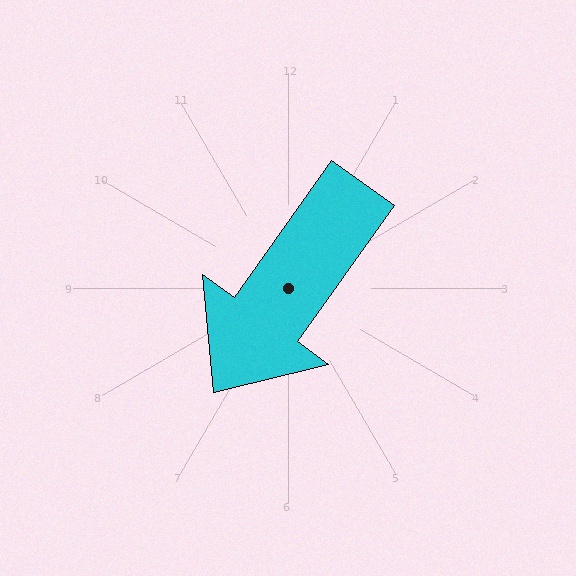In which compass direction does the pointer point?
Southwest.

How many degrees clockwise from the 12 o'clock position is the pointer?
Approximately 216 degrees.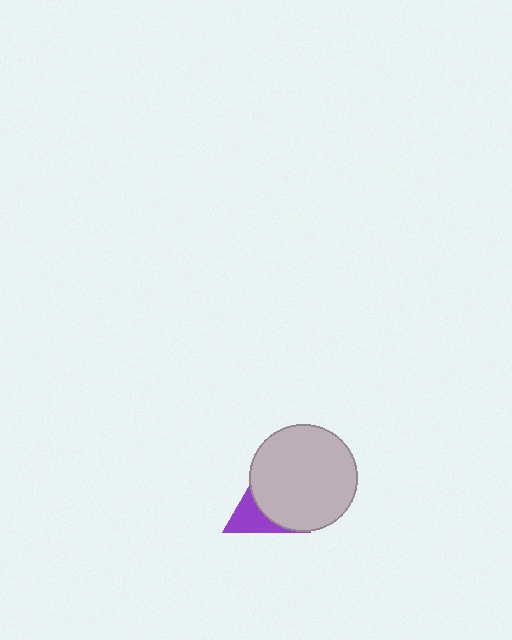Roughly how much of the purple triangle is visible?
A small part of it is visible (roughly 39%).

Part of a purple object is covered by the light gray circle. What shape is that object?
It is a triangle.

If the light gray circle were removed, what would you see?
You would see the complete purple triangle.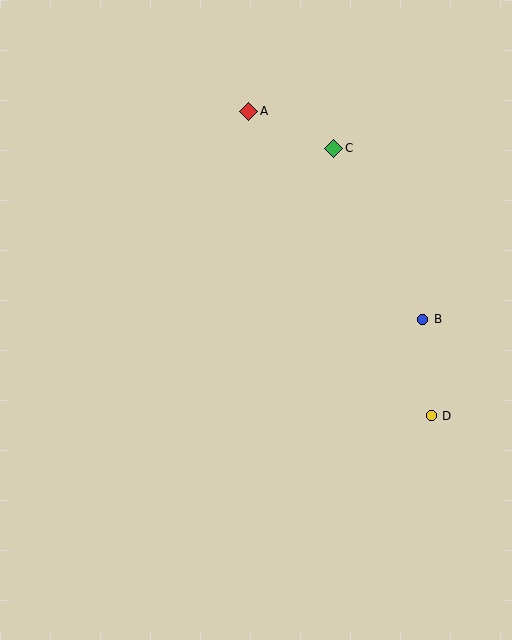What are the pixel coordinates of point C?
Point C is at (334, 148).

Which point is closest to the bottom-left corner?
Point D is closest to the bottom-left corner.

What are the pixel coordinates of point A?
Point A is at (249, 111).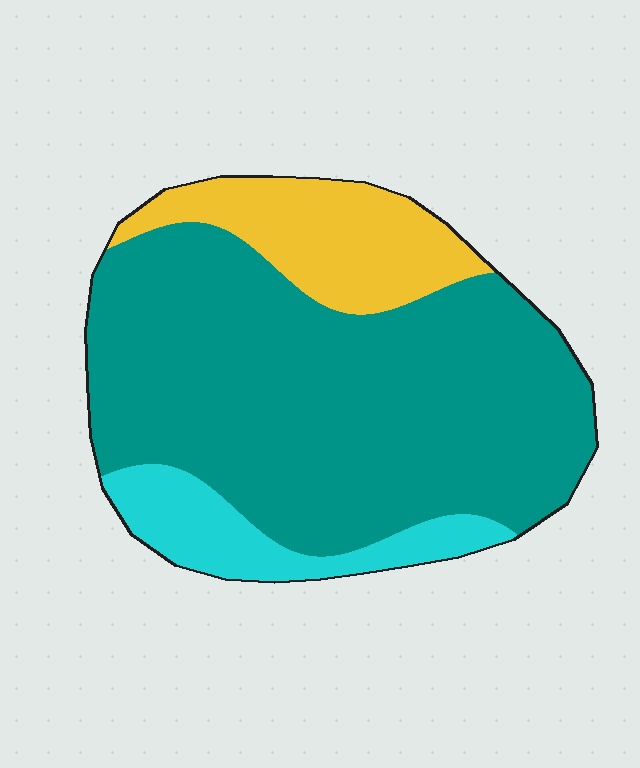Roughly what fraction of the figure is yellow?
Yellow takes up about one sixth (1/6) of the figure.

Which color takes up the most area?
Teal, at roughly 70%.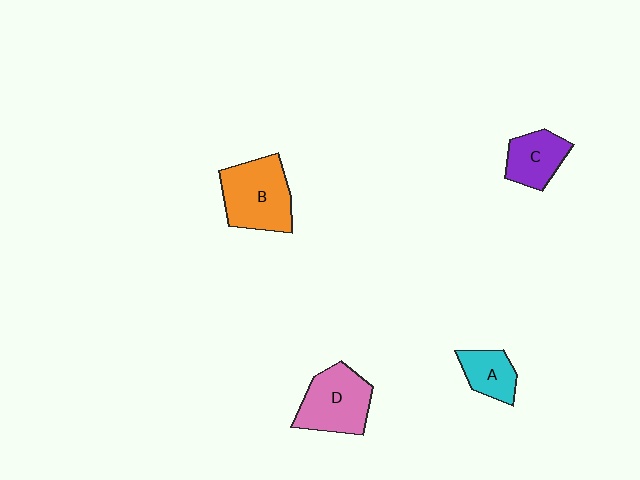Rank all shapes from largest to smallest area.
From largest to smallest: B (orange), D (pink), C (purple), A (cyan).